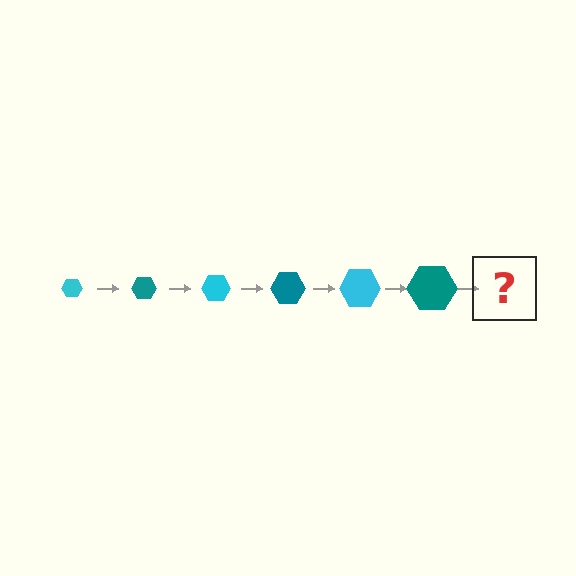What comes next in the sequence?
The next element should be a cyan hexagon, larger than the previous one.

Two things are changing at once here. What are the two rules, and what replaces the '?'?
The two rules are that the hexagon grows larger each step and the color cycles through cyan and teal. The '?' should be a cyan hexagon, larger than the previous one.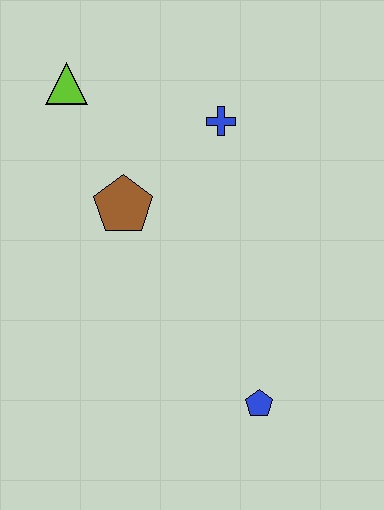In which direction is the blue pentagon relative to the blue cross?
The blue pentagon is below the blue cross.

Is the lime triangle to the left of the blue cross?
Yes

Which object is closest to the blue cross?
The brown pentagon is closest to the blue cross.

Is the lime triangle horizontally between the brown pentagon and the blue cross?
No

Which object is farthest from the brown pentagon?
The blue pentagon is farthest from the brown pentagon.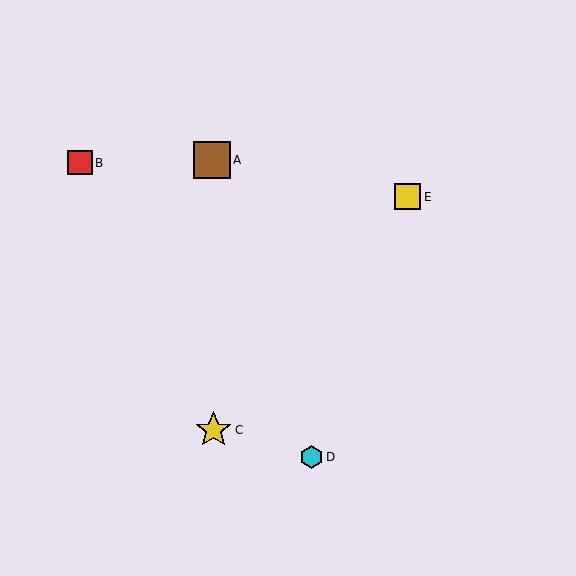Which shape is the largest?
The brown square (labeled A) is the largest.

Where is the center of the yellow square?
The center of the yellow square is at (408, 197).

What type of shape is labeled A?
Shape A is a brown square.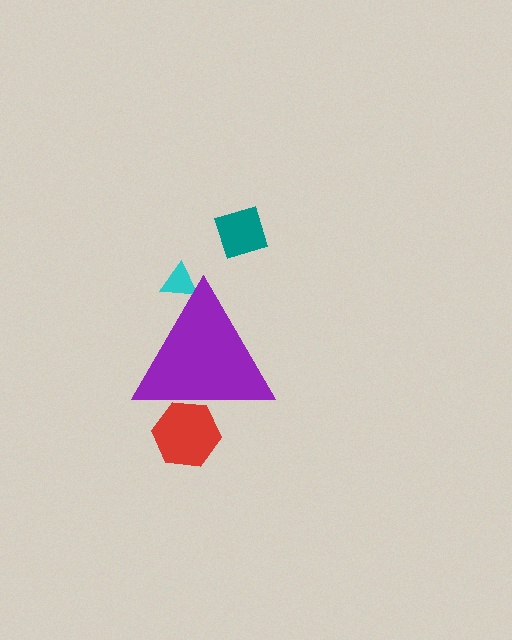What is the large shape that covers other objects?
A purple triangle.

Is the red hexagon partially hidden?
Yes, the red hexagon is partially hidden behind the purple triangle.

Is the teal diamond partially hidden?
No, the teal diamond is fully visible.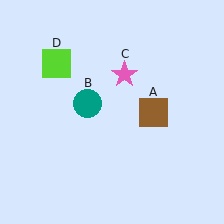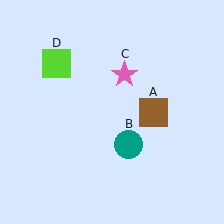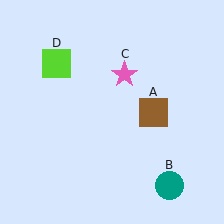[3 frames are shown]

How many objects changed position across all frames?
1 object changed position: teal circle (object B).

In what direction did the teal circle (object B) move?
The teal circle (object B) moved down and to the right.